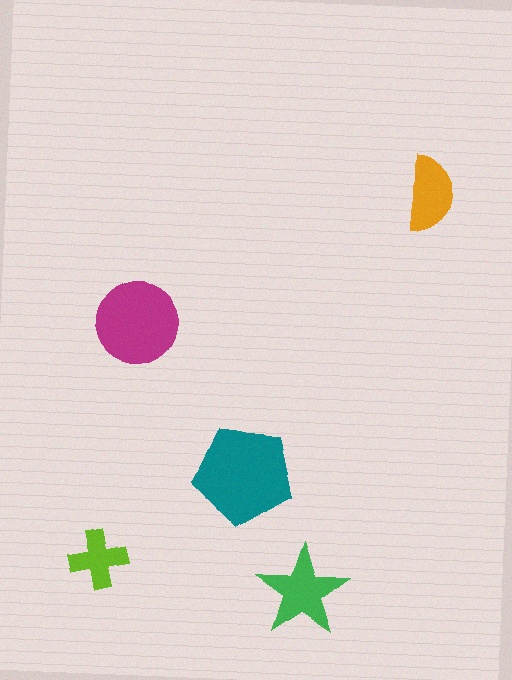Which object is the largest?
The teal pentagon.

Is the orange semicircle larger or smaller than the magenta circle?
Smaller.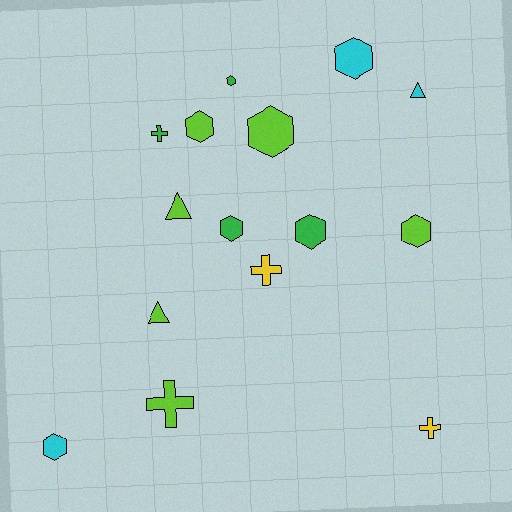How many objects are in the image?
There are 15 objects.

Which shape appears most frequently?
Hexagon, with 8 objects.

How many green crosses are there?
There is 1 green cross.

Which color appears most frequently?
Lime, with 6 objects.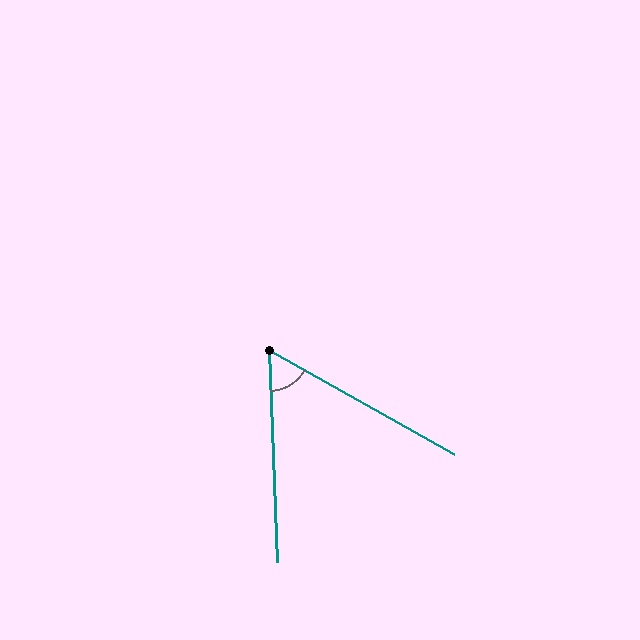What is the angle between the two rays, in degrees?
Approximately 58 degrees.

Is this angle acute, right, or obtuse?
It is acute.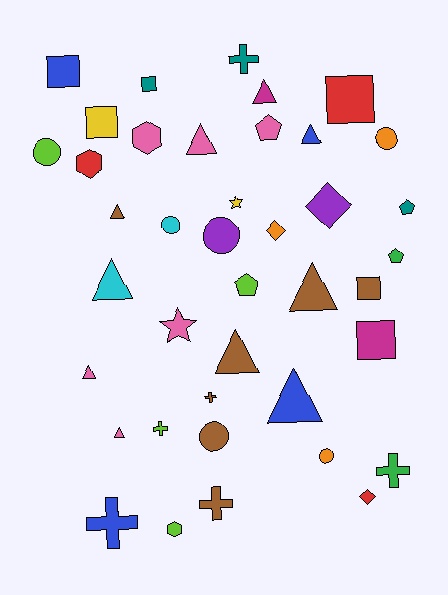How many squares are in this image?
There are 6 squares.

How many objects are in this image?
There are 40 objects.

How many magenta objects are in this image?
There are 2 magenta objects.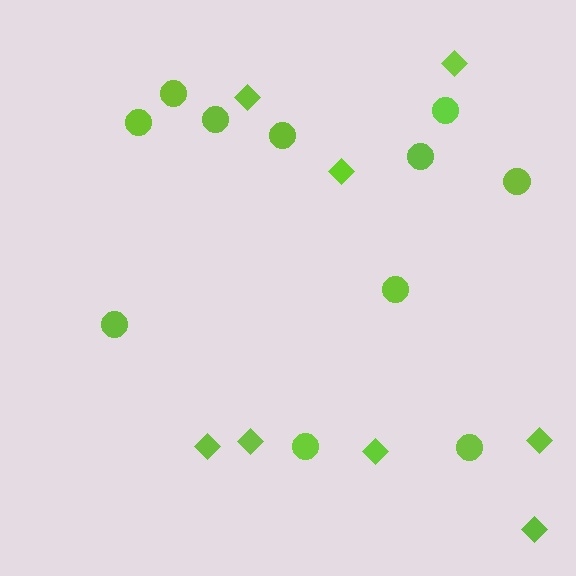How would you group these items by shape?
There are 2 groups: one group of circles (11) and one group of diamonds (8).